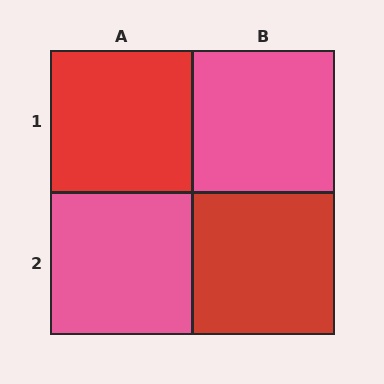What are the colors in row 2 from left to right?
Pink, red.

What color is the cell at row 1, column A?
Red.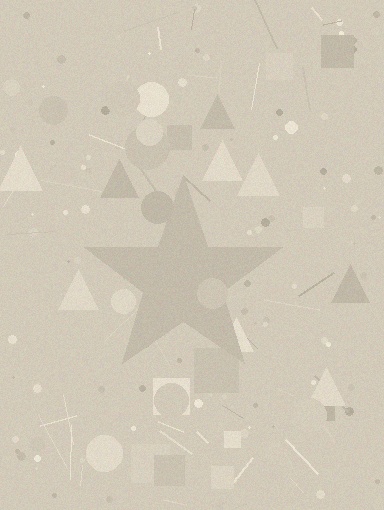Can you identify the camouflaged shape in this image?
The camouflaged shape is a star.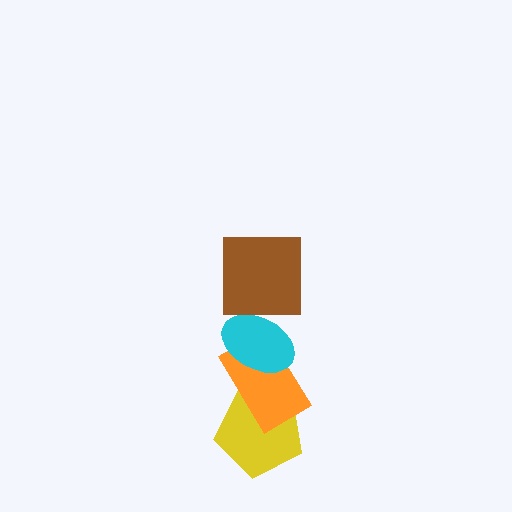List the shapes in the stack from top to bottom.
From top to bottom: the brown square, the cyan ellipse, the orange rectangle, the yellow pentagon.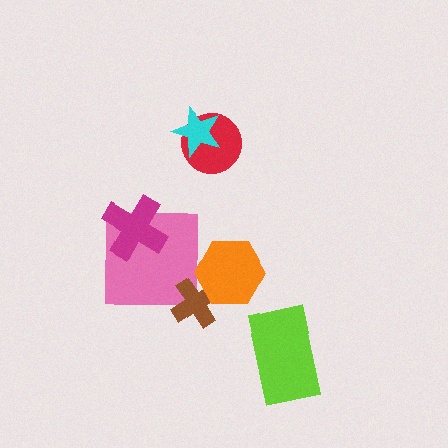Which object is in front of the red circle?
The cyan star is in front of the red circle.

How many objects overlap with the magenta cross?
1 object overlaps with the magenta cross.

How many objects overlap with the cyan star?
1 object overlaps with the cyan star.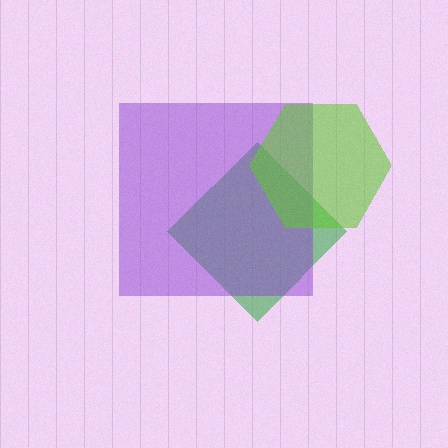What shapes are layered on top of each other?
The layered shapes are: a green diamond, a purple square, a lime hexagon.